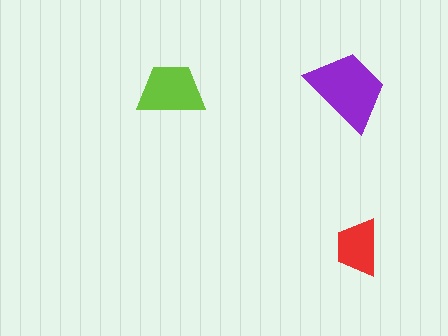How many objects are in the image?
There are 3 objects in the image.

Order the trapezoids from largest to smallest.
the purple one, the lime one, the red one.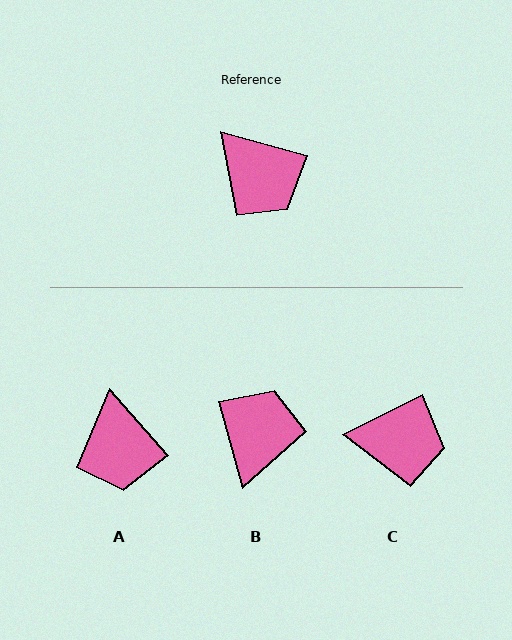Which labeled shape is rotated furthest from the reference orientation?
B, about 122 degrees away.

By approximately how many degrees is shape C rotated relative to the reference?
Approximately 42 degrees counter-clockwise.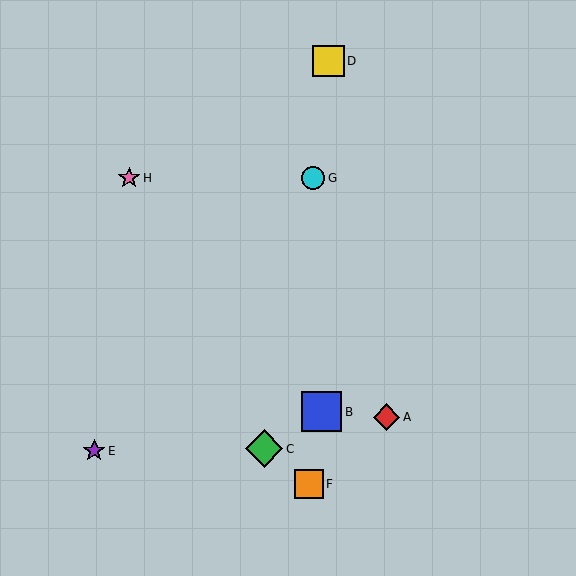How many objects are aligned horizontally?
2 objects (G, H) are aligned horizontally.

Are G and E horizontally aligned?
No, G is at y≈178 and E is at y≈451.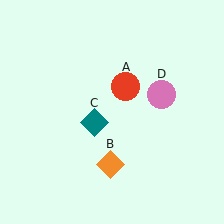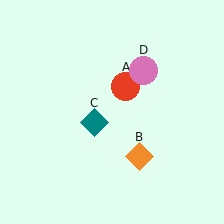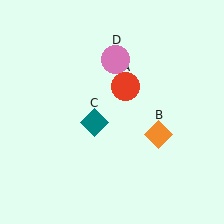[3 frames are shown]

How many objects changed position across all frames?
2 objects changed position: orange diamond (object B), pink circle (object D).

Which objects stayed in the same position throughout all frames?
Red circle (object A) and teal diamond (object C) remained stationary.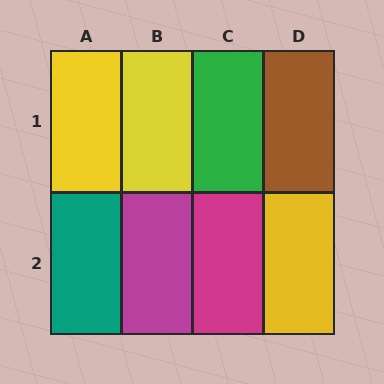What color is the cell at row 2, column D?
Yellow.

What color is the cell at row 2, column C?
Magenta.